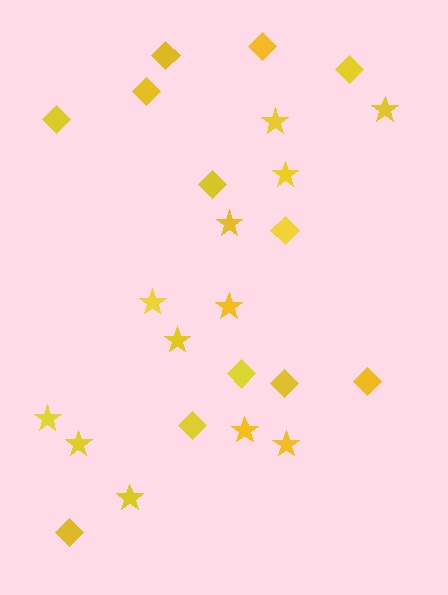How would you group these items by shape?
There are 2 groups: one group of stars (12) and one group of diamonds (12).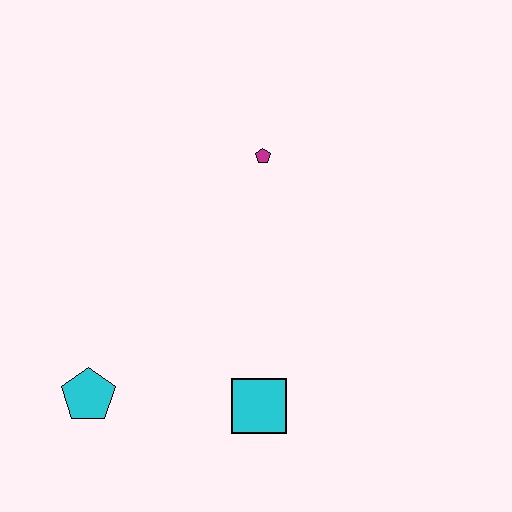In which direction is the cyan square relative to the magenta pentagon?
The cyan square is below the magenta pentagon.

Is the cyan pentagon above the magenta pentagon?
No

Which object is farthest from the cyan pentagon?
The magenta pentagon is farthest from the cyan pentagon.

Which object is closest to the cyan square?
The cyan pentagon is closest to the cyan square.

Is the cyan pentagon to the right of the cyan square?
No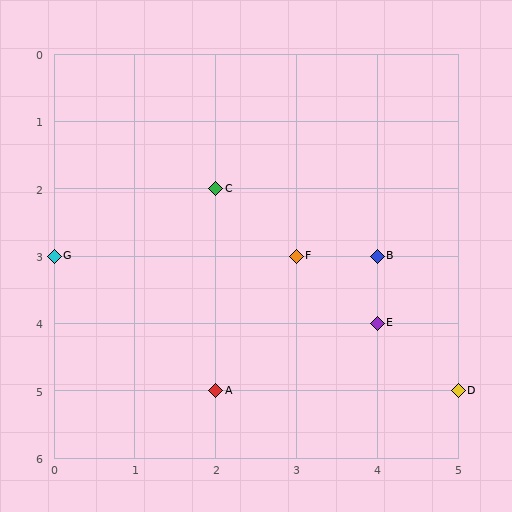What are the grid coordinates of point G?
Point G is at grid coordinates (0, 3).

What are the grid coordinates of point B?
Point B is at grid coordinates (4, 3).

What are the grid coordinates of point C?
Point C is at grid coordinates (2, 2).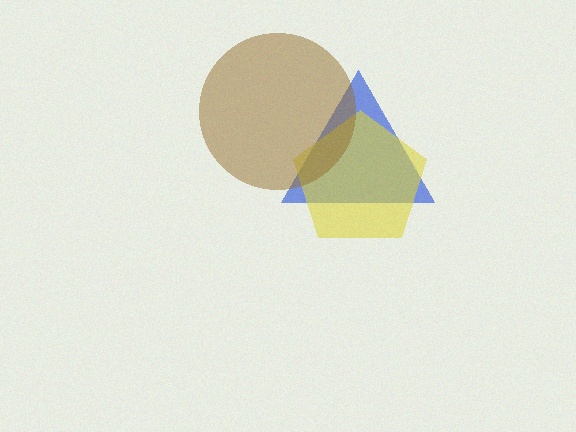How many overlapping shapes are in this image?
There are 3 overlapping shapes in the image.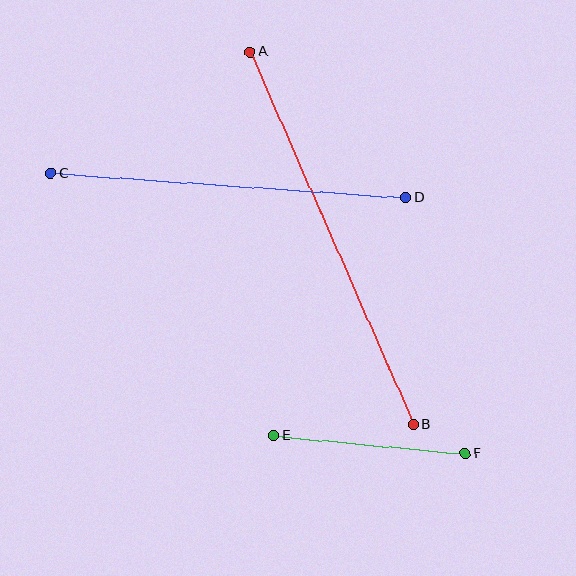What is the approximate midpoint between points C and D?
The midpoint is at approximately (228, 185) pixels.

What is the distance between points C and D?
The distance is approximately 356 pixels.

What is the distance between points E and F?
The distance is approximately 192 pixels.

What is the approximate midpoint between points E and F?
The midpoint is at approximately (370, 445) pixels.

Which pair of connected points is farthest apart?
Points A and B are farthest apart.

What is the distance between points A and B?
The distance is approximately 407 pixels.